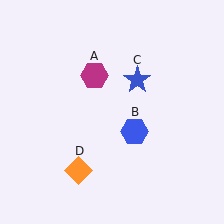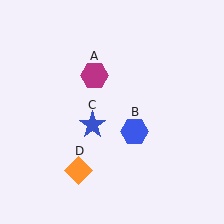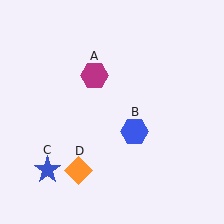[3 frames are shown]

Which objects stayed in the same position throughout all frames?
Magenta hexagon (object A) and blue hexagon (object B) and orange diamond (object D) remained stationary.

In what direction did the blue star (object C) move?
The blue star (object C) moved down and to the left.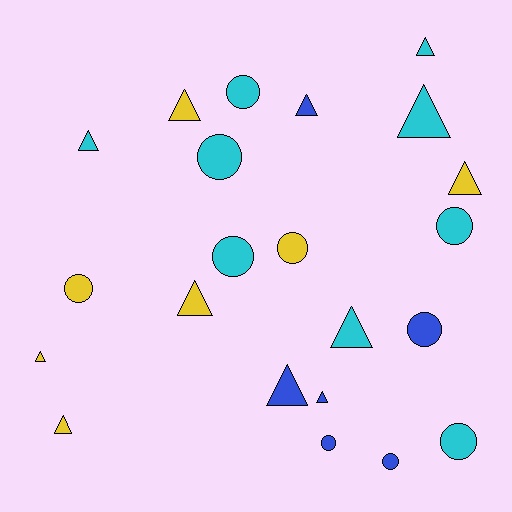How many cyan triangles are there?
There are 4 cyan triangles.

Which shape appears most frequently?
Triangle, with 12 objects.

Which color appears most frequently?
Cyan, with 9 objects.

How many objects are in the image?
There are 22 objects.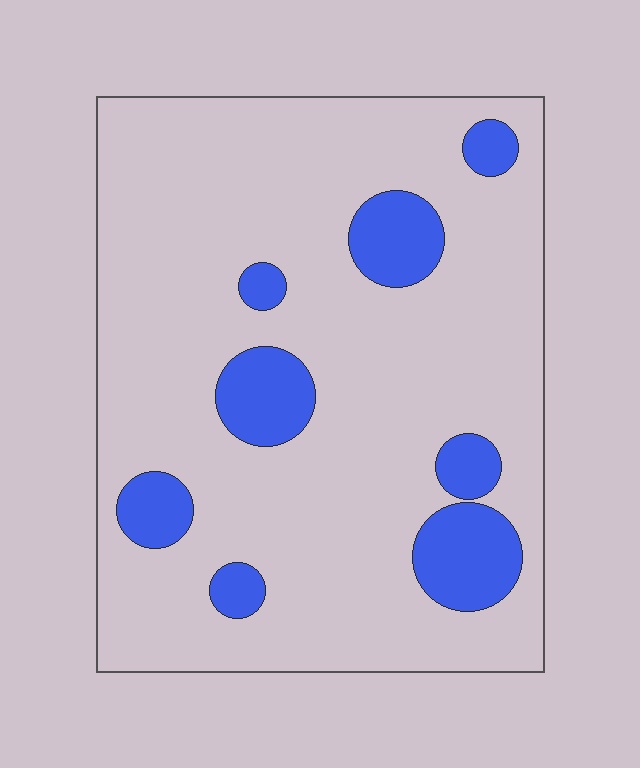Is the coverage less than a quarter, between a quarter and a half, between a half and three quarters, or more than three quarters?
Less than a quarter.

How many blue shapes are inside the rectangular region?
8.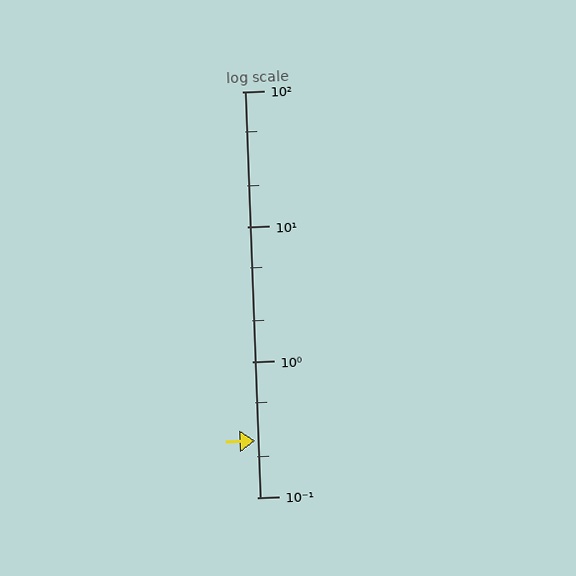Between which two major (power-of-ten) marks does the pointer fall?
The pointer is between 0.1 and 1.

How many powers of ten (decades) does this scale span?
The scale spans 3 decades, from 0.1 to 100.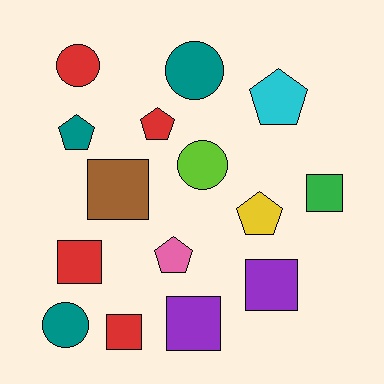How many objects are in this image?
There are 15 objects.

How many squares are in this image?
There are 6 squares.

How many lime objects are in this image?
There is 1 lime object.